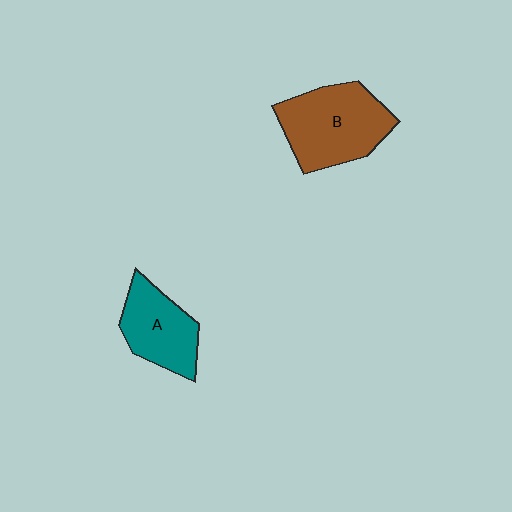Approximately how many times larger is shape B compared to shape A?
Approximately 1.4 times.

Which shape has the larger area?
Shape B (brown).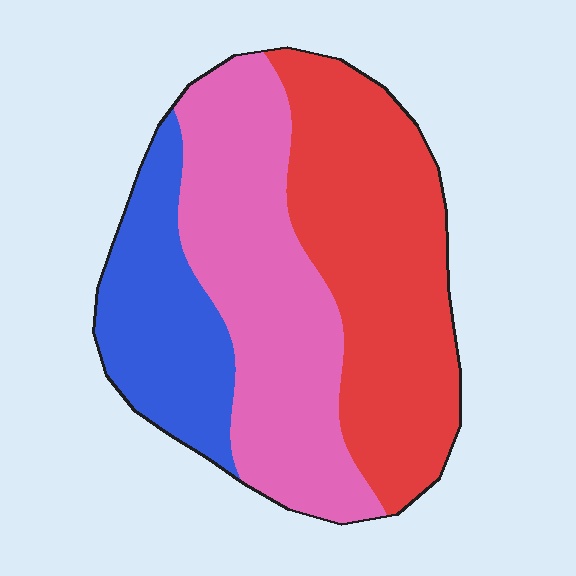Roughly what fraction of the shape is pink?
Pink covers roughly 40% of the shape.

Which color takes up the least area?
Blue, at roughly 20%.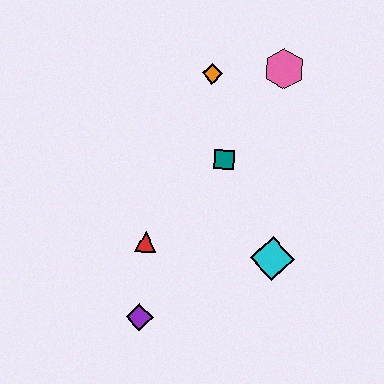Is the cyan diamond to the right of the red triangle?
Yes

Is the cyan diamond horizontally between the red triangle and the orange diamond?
No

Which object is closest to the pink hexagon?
The orange diamond is closest to the pink hexagon.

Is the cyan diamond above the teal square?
No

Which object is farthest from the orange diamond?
The purple diamond is farthest from the orange diamond.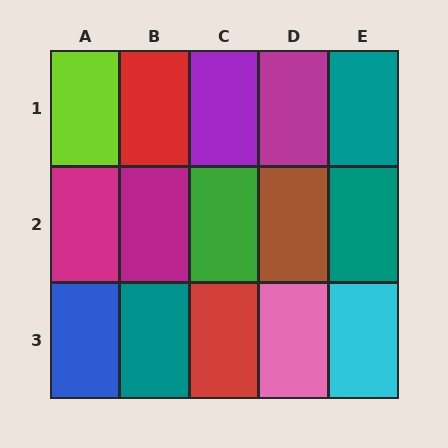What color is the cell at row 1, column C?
Purple.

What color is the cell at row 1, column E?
Teal.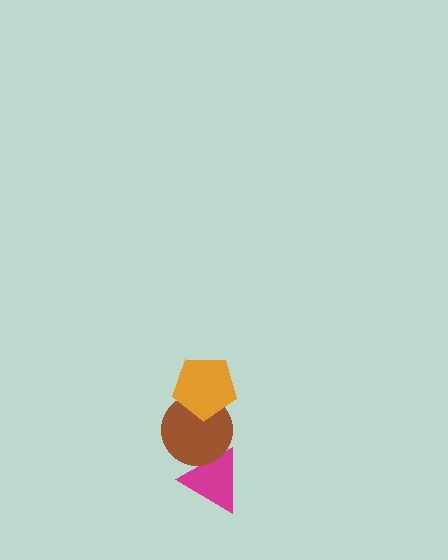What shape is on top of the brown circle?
The orange pentagon is on top of the brown circle.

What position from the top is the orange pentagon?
The orange pentagon is 1st from the top.